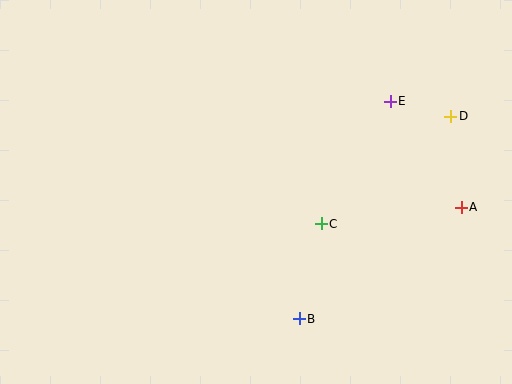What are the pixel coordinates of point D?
Point D is at (451, 116).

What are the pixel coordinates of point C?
Point C is at (321, 224).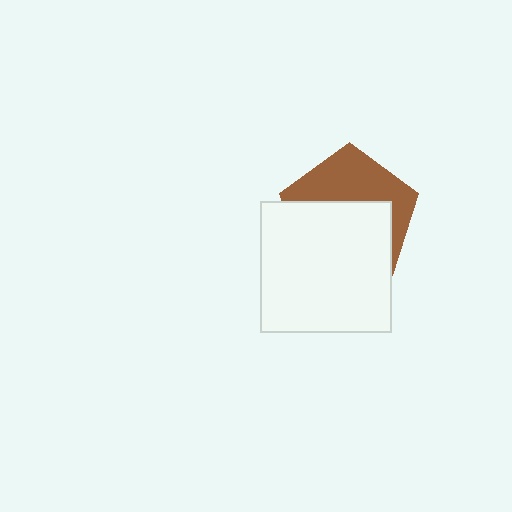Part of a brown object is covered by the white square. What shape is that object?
It is a pentagon.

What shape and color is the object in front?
The object in front is a white square.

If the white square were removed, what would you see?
You would see the complete brown pentagon.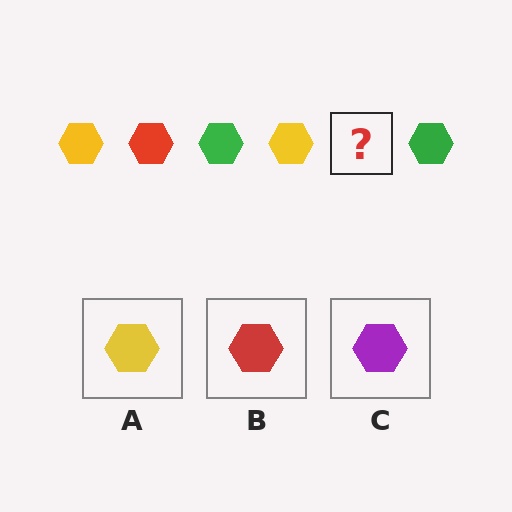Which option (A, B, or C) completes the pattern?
B.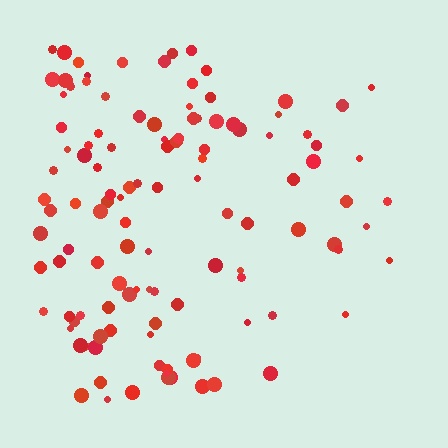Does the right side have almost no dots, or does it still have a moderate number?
Still a moderate number, just noticeably fewer than the left.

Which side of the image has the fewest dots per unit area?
The right.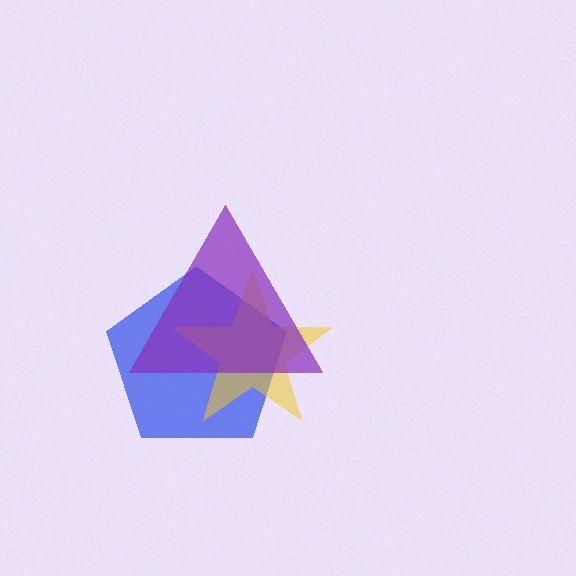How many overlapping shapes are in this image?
There are 3 overlapping shapes in the image.